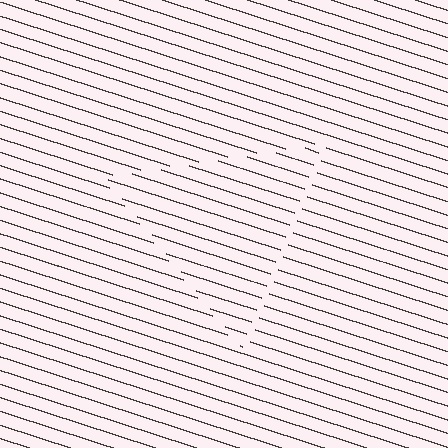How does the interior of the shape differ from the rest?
The interior of the shape contains the same grating, shifted by half a period — the contour is defined by the phase discontinuity where line-ends from the inner and outer gratings abut.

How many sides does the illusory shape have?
3 sides — the line-ends trace a triangle.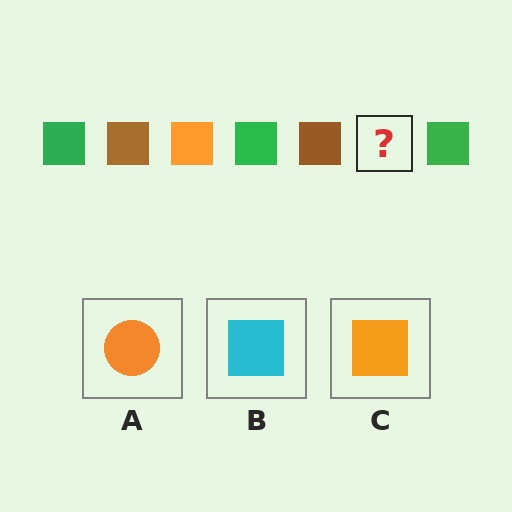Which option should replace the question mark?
Option C.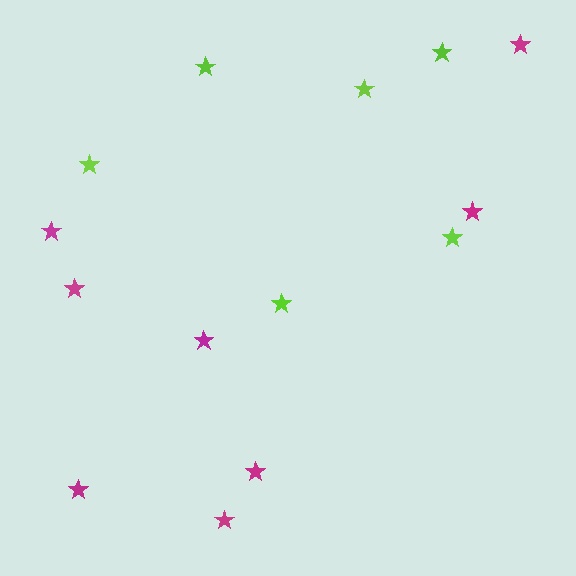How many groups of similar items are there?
There are 2 groups: one group of magenta stars (8) and one group of lime stars (6).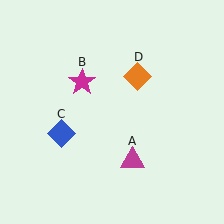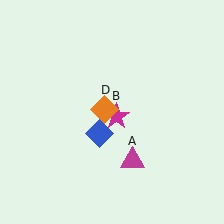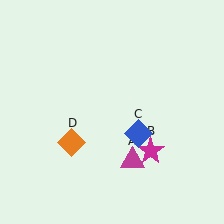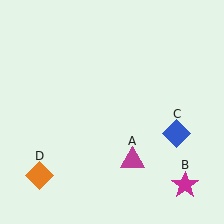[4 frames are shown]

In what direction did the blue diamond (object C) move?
The blue diamond (object C) moved right.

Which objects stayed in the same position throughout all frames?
Magenta triangle (object A) remained stationary.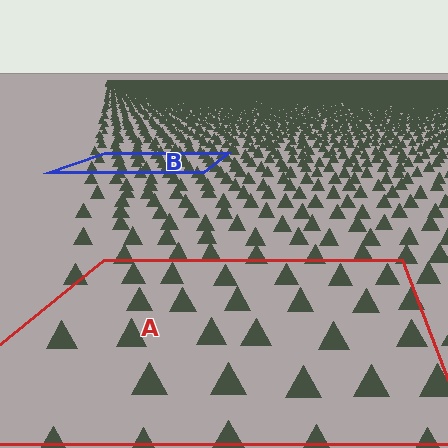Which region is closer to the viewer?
Region A is closer. The texture elements there are larger and more spread out.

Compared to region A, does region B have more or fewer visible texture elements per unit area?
Region B has more texture elements per unit area — they are packed more densely because it is farther away.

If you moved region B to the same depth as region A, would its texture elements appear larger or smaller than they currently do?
They would appear larger. At a closer depth, the same texture elements are projected at a bigger on-screen size.